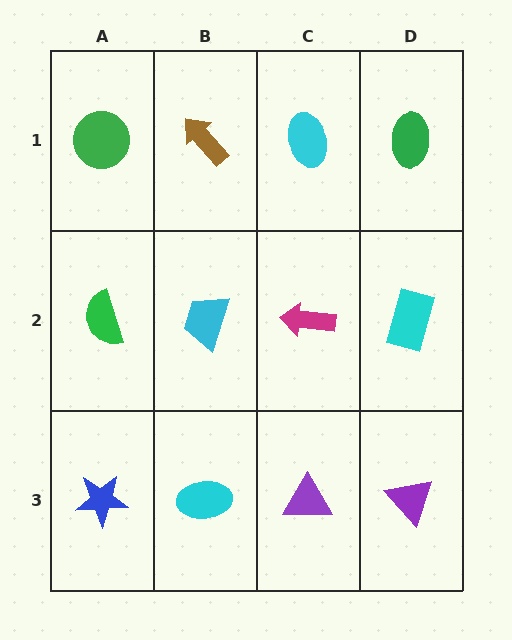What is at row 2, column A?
A green semicircle.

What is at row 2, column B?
A cyan trapezoid.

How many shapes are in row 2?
4 shapes.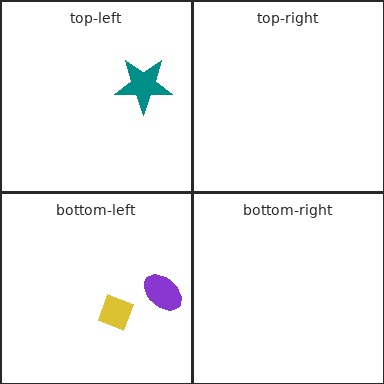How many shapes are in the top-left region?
1.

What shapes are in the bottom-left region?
The purple ellipse, the yellow diamond.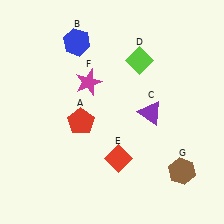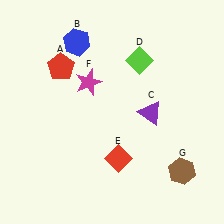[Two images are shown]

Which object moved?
The red pentagon (A) moved up.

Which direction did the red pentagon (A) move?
The red pentagon (A) moved up.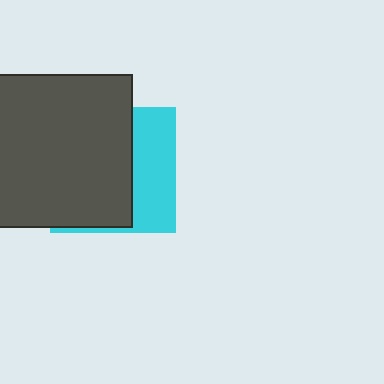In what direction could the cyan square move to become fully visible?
The cyan square could move right. That would shift it out from behind the dark gray rectangle entirely.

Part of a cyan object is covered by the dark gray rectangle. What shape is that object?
It is a square.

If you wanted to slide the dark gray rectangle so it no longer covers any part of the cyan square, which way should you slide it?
Slide it left — that is the most direct way to separate the two shapes.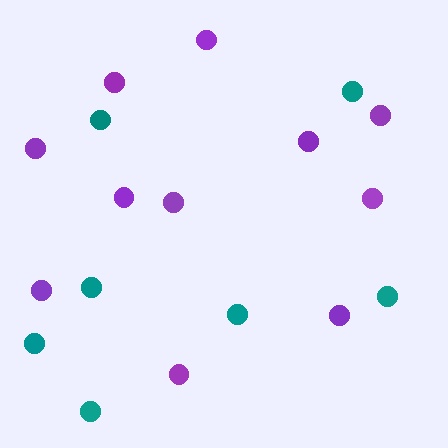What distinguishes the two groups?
There are 2 groups: one group of purple circles (11) and one group of teal circles (7).